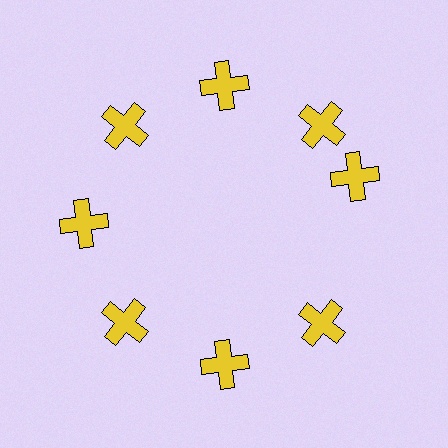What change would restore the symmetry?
The symmetry would be restored by rotating it back into even spacing with its neighbors so that all 8 crosses sit at equal angles and equal distance from the center.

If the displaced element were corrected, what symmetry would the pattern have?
It would have 8-fold rotational symmetry — the pattern would map onto itself every 45 degrees.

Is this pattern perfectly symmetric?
No. The 8 yellow crosses are arranged in a ring, but one element near the 3 o'clock position is rotated out of alignment along the ring, breaking the 8-fold rotational symmetry.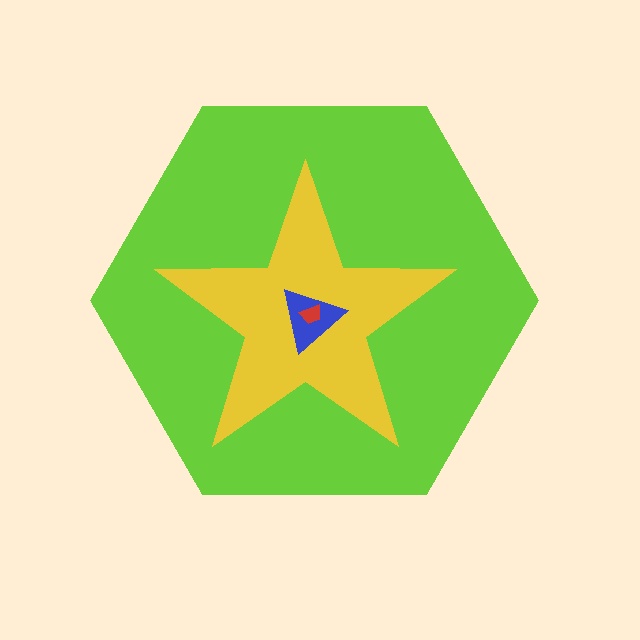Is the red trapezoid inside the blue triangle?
Yes.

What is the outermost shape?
The lime hexagon.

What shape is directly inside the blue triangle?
The red trapezoid.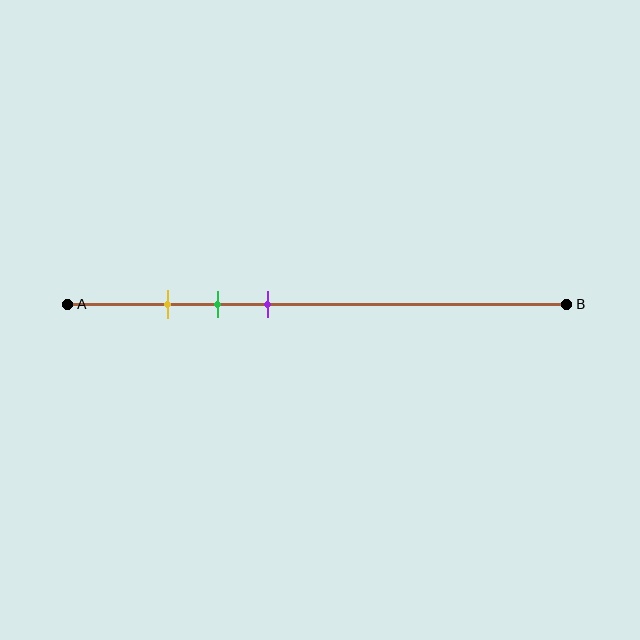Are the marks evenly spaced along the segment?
Yes, the marks are approximately evenly spaced.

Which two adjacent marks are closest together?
The yellow and green marks are the closest adjacent pair.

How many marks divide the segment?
There are 3 marks dividing the segment.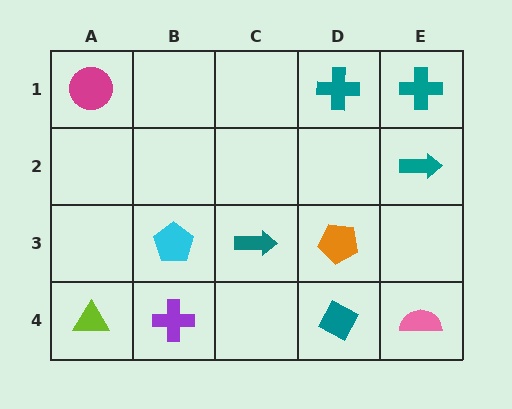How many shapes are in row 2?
1 shape.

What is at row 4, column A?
A lime triangle.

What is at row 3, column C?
A teal arrow.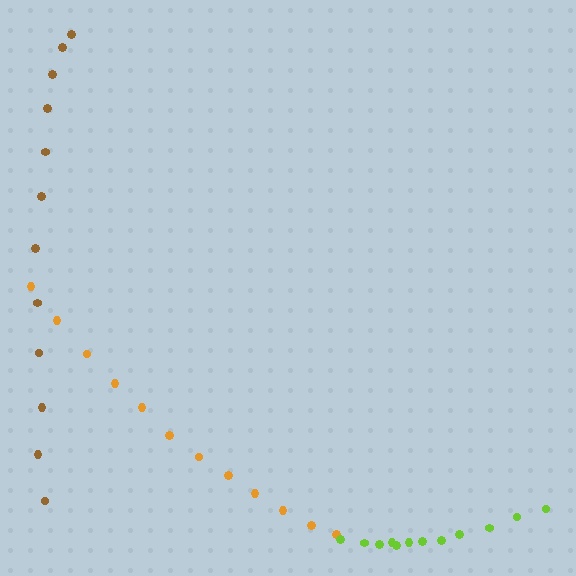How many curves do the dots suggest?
There are 3 distinct paths.